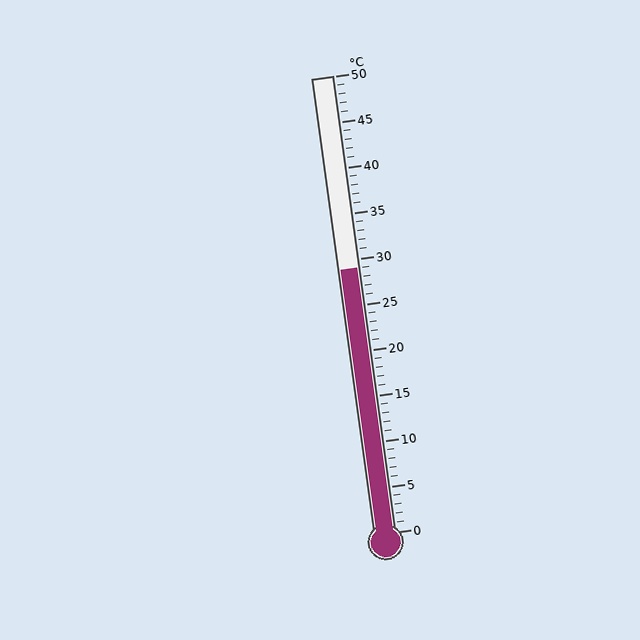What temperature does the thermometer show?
The thermometer shows approximately 29°C.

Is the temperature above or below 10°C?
The temperature is above 10°C.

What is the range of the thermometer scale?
The thermometer scale ranges from 0°C to 50°C.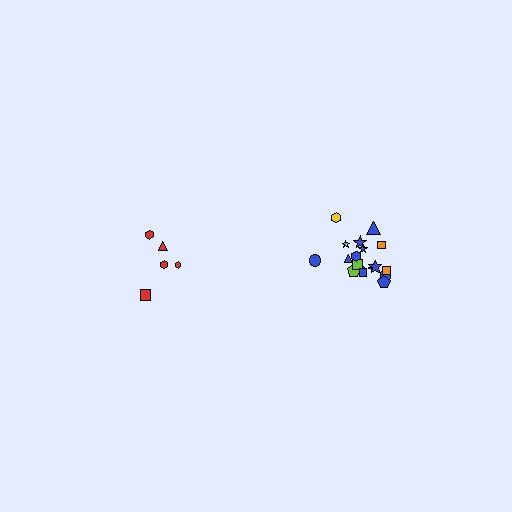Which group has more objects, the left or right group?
The right group.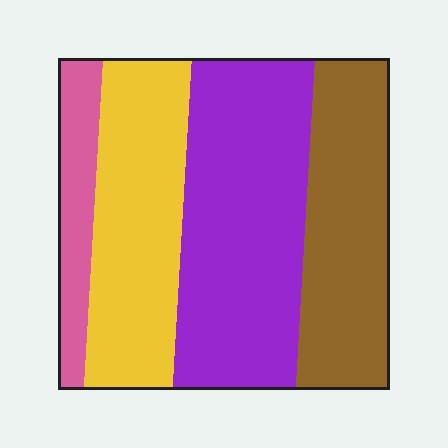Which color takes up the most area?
Purple, at roughly 35%.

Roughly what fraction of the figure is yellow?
Yellow takes up about one quarter (1/4) of the figure.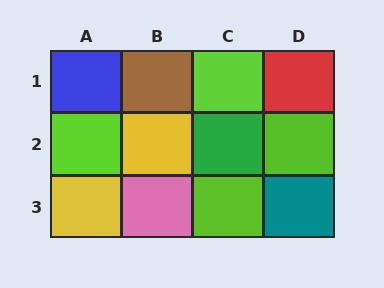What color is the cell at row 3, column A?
Yellow.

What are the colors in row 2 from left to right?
Lime, yellow, green, lime.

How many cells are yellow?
2 cells are yellow.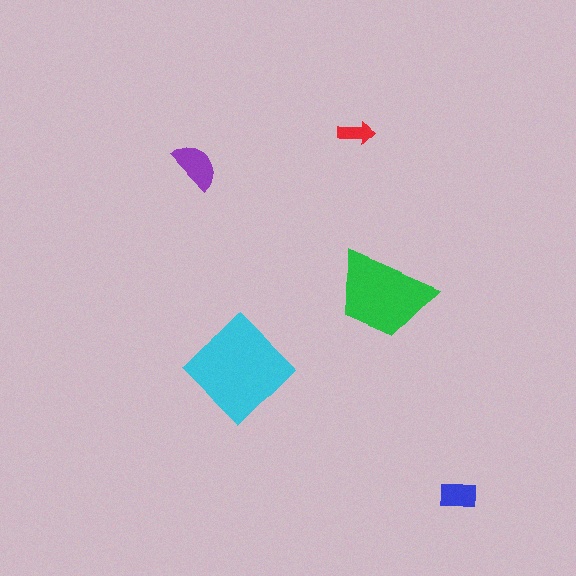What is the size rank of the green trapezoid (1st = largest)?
2nd.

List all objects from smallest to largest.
The red arrow, the blue rectangle, the purple semicircle, the green trapezoid, the cyan diamond.